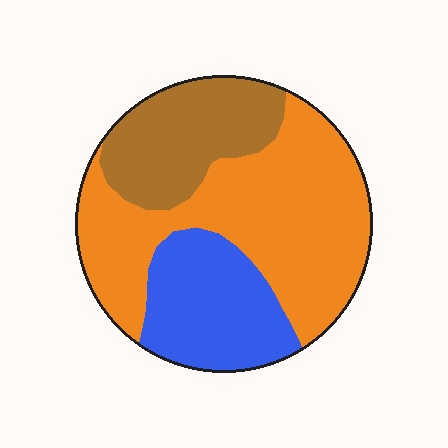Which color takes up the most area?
Orange, at roughly 50%.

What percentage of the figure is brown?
Brown takes up about one quarter (1/4) of the figure.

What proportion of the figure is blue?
Blue covers about 25% of the figure.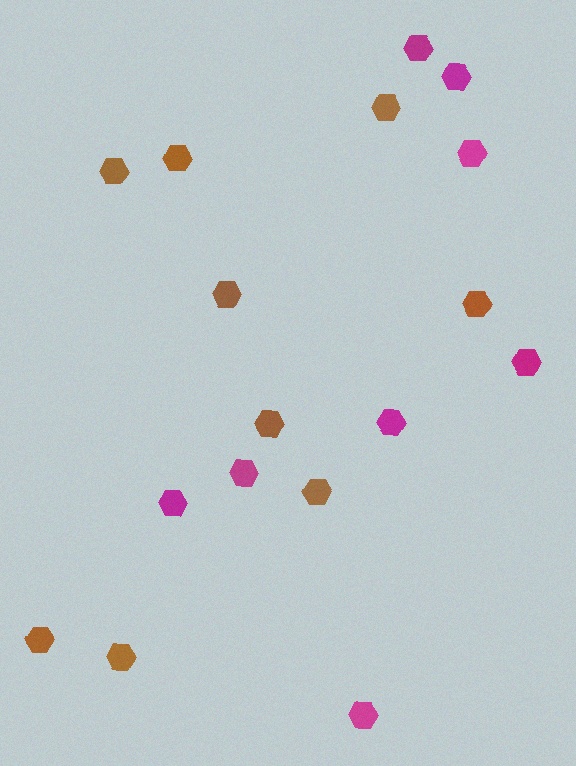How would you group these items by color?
There are 2 groups: one group of brown hexagons (9) and one group of magenta hexagons (8).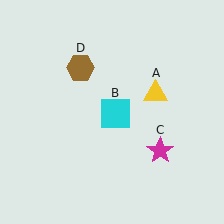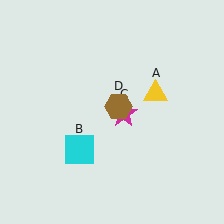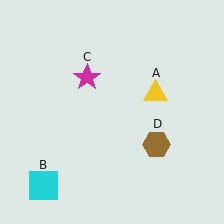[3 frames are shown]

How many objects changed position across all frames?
3 objects changed position: cyan square (object B), magenta star (object C), brown hexagon (object D).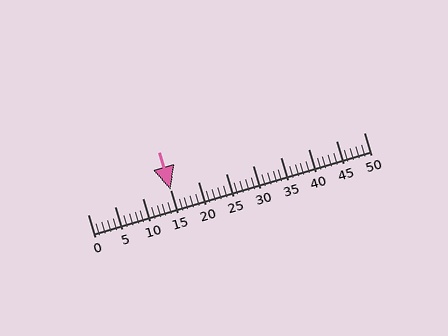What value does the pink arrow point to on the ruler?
The pink arrow points to approximately 15.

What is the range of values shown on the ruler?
The ruler shows values from 0 to 50.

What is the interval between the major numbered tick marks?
The major tick marks are spaced 5 units apart.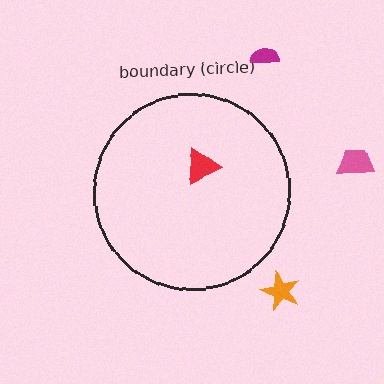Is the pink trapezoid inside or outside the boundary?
Outside.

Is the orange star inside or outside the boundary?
Outside.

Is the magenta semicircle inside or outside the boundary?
Outside.